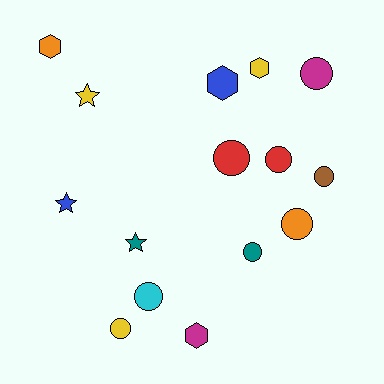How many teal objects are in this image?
There are 2 teal objects.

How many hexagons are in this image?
There are 4 hexagons.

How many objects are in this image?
There are 15 objects.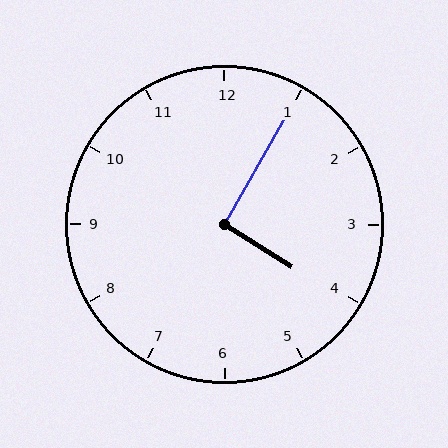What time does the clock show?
4:05.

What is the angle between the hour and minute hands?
Approximately 92 degrees.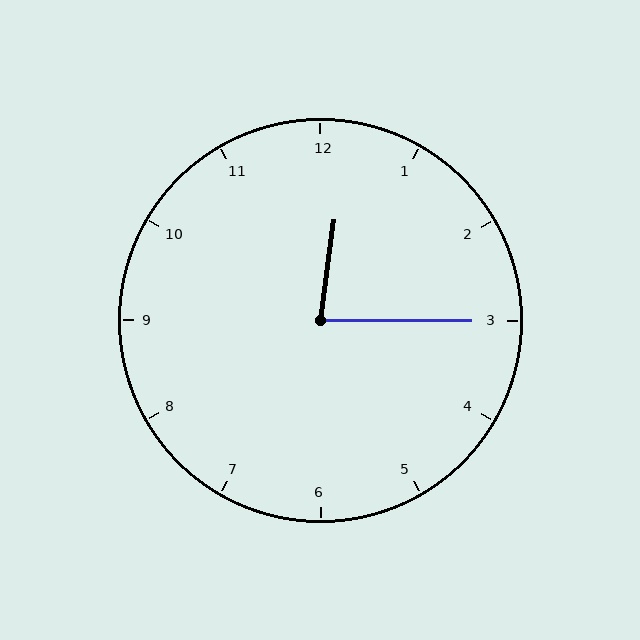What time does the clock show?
12:15.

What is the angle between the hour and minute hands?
Approximately 82 degrees.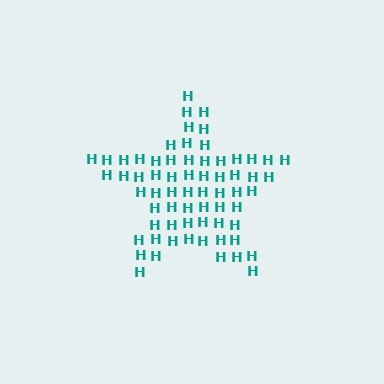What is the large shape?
The large shape is a star.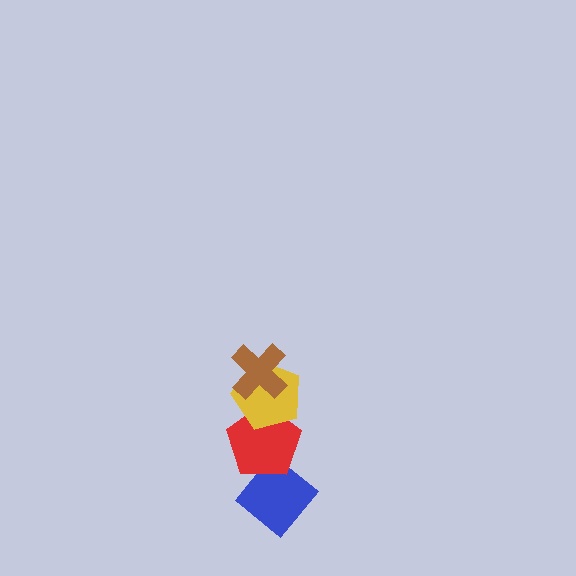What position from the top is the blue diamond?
The blue diamond is 4th from the top.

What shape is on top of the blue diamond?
The red pentagon is on top of the blue diamond.